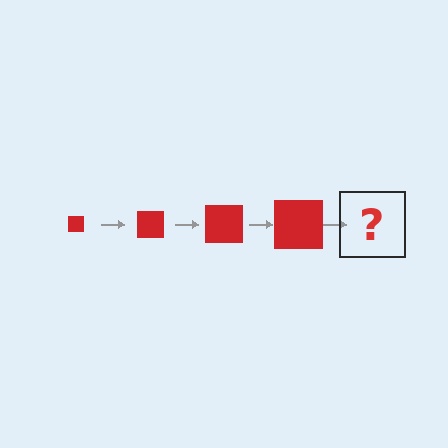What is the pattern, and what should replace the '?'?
The pattern is that the square gets progressively larger each step. The '?' should be a red square, larger than the previous one.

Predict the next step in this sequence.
The next step is a red square, larger than the previous one.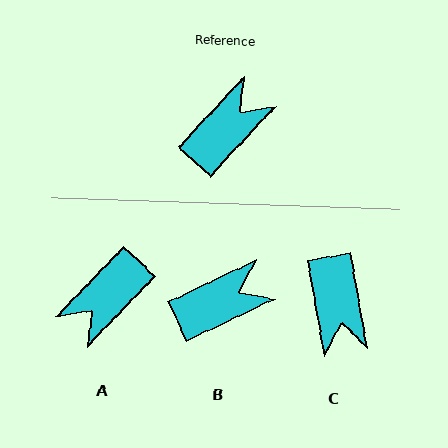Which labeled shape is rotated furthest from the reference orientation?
A, about 179 degrees away.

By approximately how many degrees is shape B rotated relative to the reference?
Approximately 21 degrees clockwise.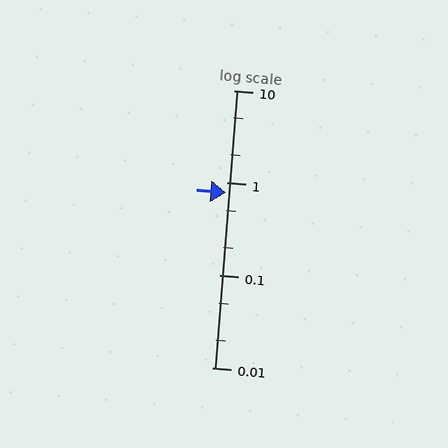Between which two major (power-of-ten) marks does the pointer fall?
The pointer is between 0.1 and 1.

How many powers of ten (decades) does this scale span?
The scale spans 3 decades, from 0.01 to 10.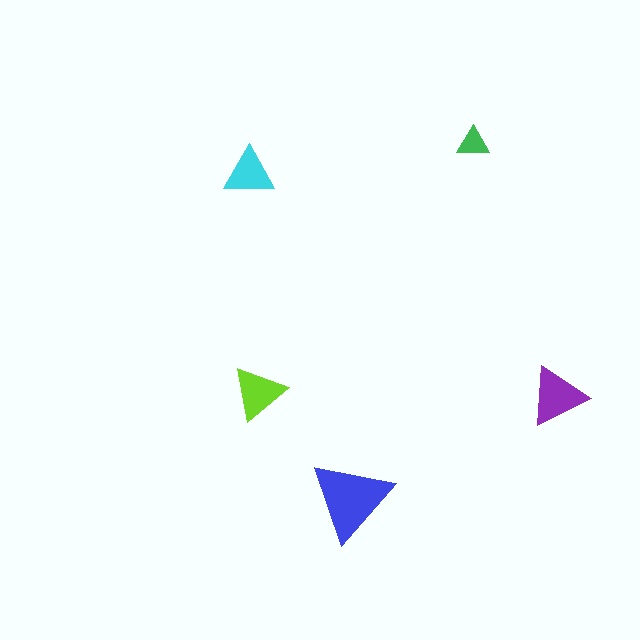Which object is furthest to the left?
The cyan triangle is leftmost.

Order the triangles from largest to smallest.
the blue one, the purple one, the lime one, the cyan one, the green one.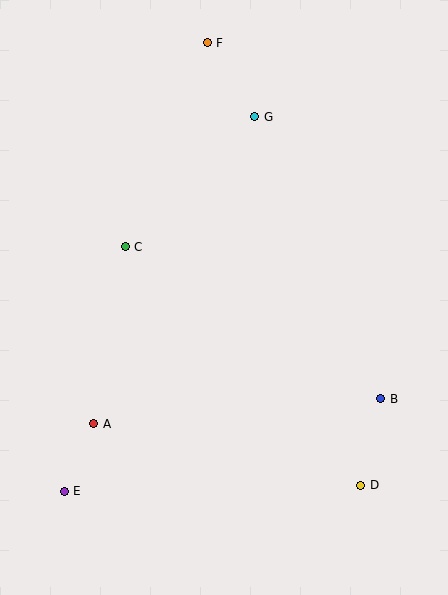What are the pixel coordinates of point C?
Point C is at (125, 247).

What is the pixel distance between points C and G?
The distance between C and G is 183 pixels.